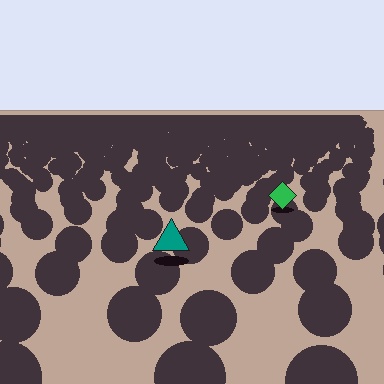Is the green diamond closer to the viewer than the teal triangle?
No. The teal triangle is closer — you can tell from the texture gradient: the ground texture is coarser near it.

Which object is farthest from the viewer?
The green diamond is farthest from the viewer. It appears smaller and the ground texture around it is denser.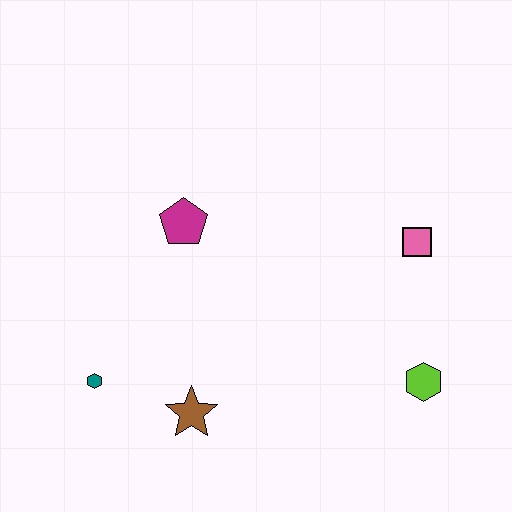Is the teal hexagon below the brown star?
No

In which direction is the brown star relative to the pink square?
The brown star is to the left of the pink square.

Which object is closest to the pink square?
The lime hexagon is closest to the pink square.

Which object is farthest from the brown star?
The pink square is farthest from the brown star.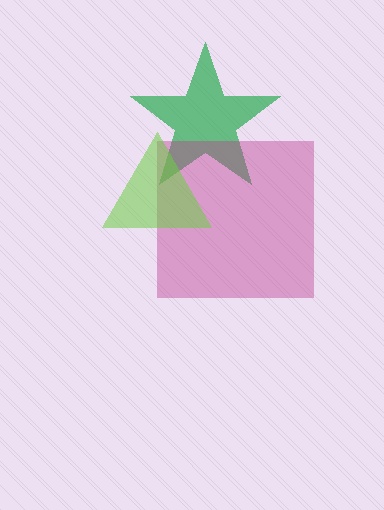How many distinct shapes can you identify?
There are 3 distinct shapes: a green star, a magenta square, a lime triangle.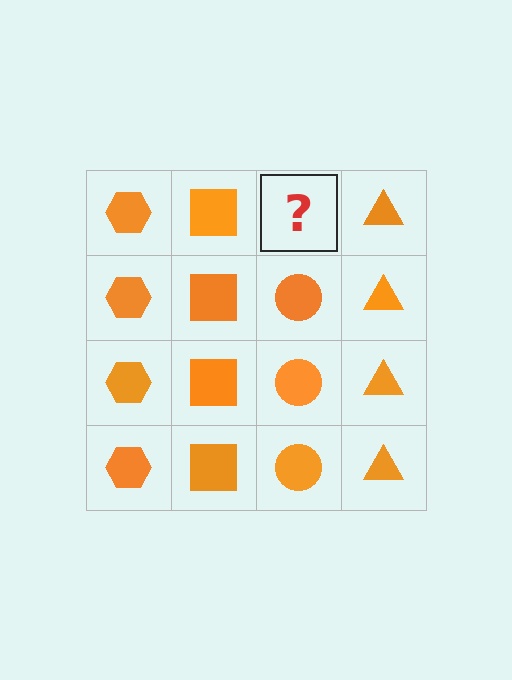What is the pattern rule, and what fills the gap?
The rule is that each column has a consistent shape. The gap should be filled with an orange circle.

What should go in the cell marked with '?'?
The missing cell should contain an orange circle.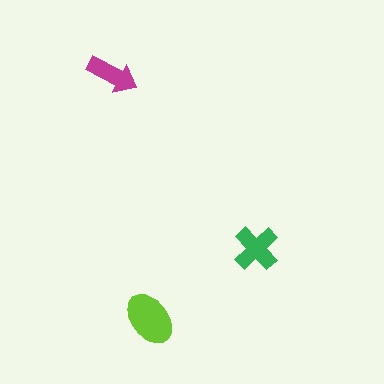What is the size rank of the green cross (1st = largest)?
2nd.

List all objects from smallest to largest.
The magenta arrow, the green cross, the lime ellipse.